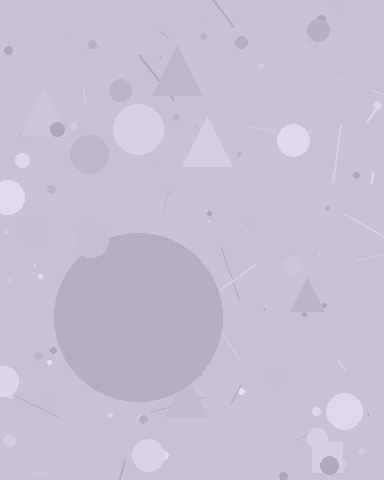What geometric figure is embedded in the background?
A circle is embedded in the background.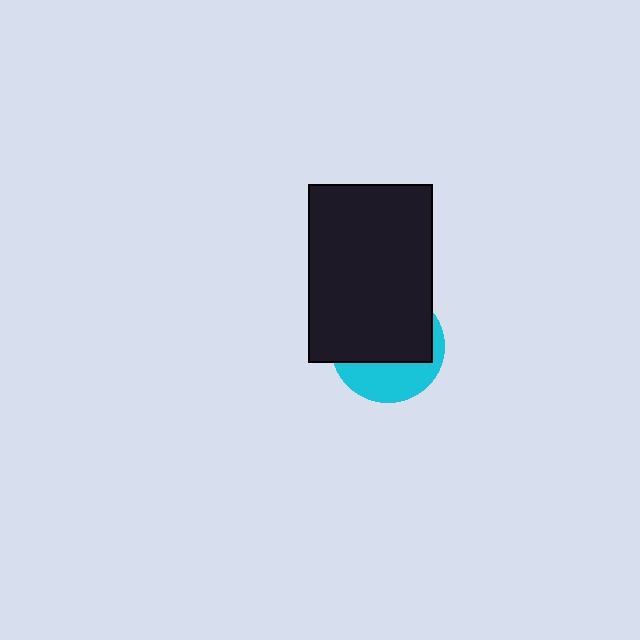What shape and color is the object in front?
The object in front is a black rectangle.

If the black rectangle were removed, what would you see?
You would see the complete cyan circle.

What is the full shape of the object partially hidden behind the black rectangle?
The partially hidden object is a cyan circle.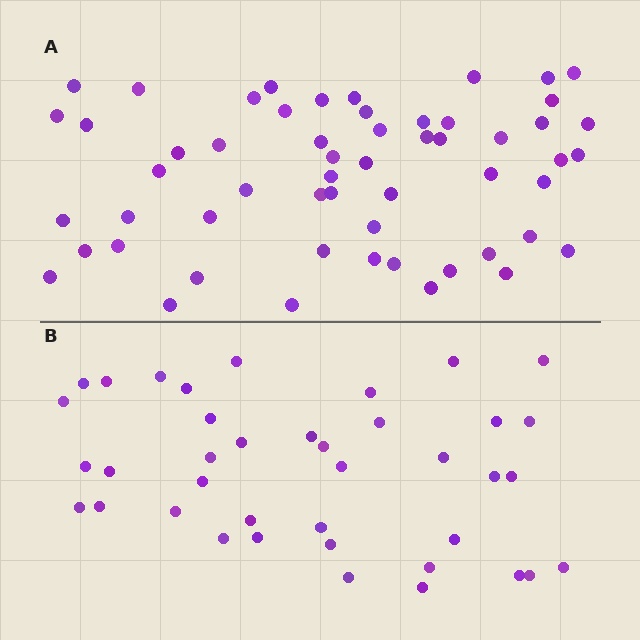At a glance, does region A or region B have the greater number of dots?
Region A (the top region) has more dots.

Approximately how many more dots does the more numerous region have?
Region A has approximately 15 more dots than region B.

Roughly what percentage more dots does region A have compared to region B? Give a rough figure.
About 45% more.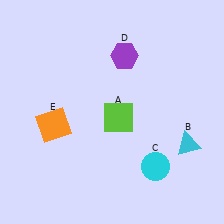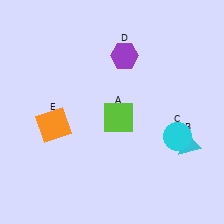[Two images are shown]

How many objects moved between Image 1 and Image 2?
1 object moved between the two images.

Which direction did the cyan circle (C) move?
The cyan circle (C) moved up.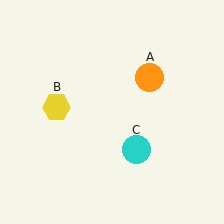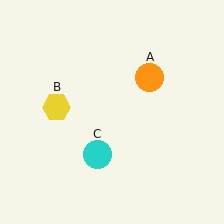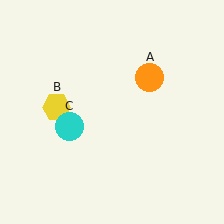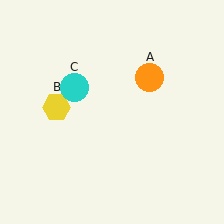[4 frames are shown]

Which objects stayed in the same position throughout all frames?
Orange circle (object A) and yellow hexagon (object B) remained stationary.